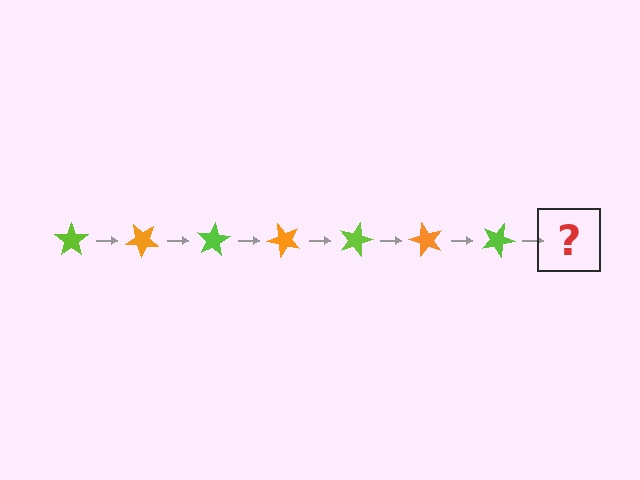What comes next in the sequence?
The next element should be an orange star, rotated 280 degrees from the start.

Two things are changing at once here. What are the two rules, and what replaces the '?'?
The two rules are that it rotates 40 degrees each step and the color cycles through lime and orange. The '?' should be an orange star, rotated 280 degrees from the start.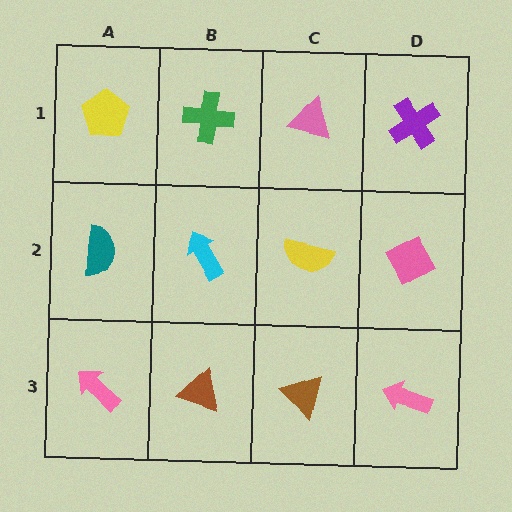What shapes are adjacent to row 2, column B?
A green cross (row 1, column B), a brown triangle (row 3, column B), a teal semicircle (row 2, column A), a yellow semicircle (row 2, column C).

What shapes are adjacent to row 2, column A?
A yellow pentagon (row 1, column A), a pink arrow (row 3, column A), a cyan arrow (row 2, column B).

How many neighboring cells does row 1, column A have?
2.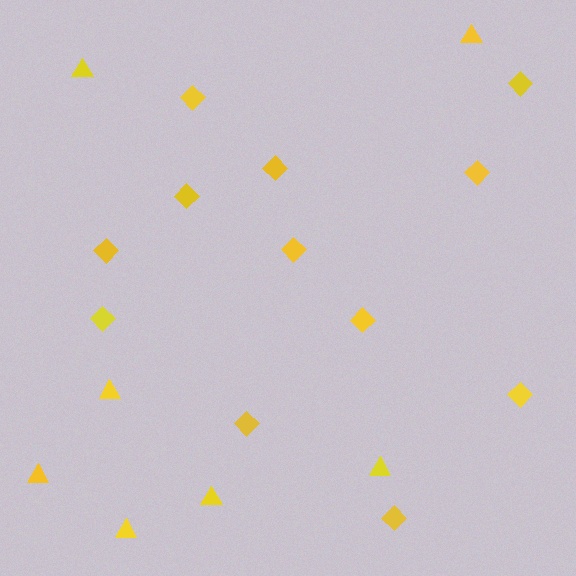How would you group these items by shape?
There are 2 groups: one group of diamonds (12) and one group of triangles (7).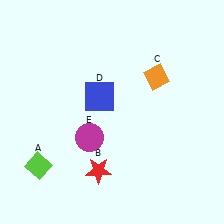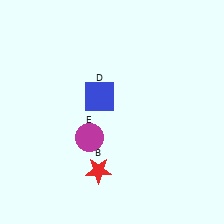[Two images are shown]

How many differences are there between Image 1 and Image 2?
There are 2 differences between the two images.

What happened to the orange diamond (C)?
The orange diamond (C) was removed in Image 2. It was in the top-right area of Image 1.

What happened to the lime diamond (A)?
The lime diamond (A) was removed in Image 2. It was in the bottom-left area of Image 1.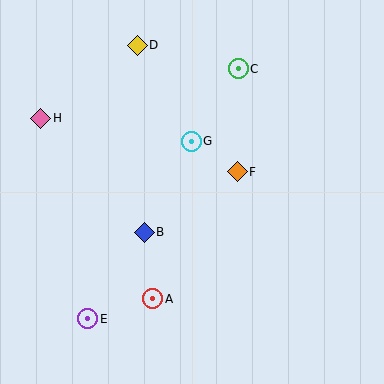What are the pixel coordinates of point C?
Point C is at (238, 69).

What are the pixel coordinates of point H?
Point H is at (41, 118).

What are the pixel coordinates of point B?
Point B is at (144, 232).